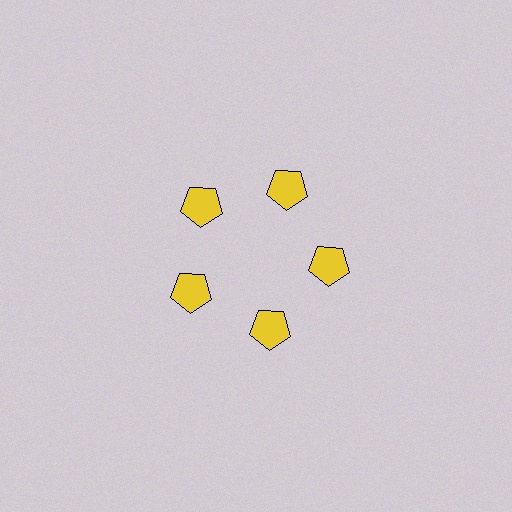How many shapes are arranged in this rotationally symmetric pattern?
There are 5 shapes, arranged in 5 groups of 1.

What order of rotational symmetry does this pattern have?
This pattern has 5-fold rotational symmetry.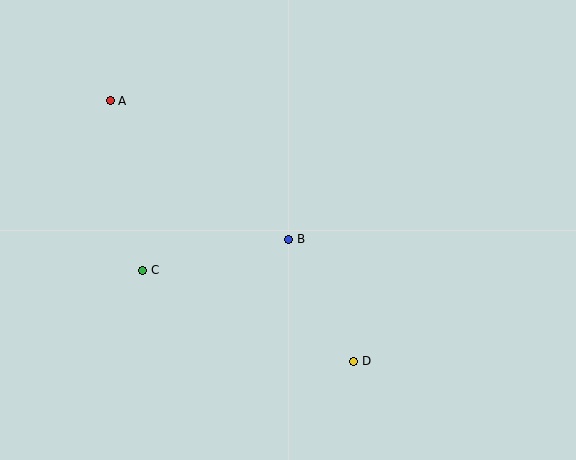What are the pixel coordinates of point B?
Point B is at (289, 239).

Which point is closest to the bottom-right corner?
Point D is closest to the bottom-right corner.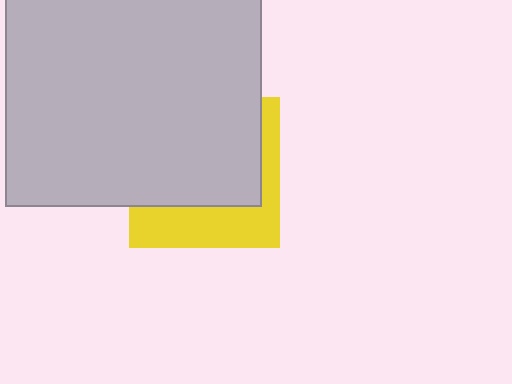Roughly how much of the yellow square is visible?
A small part of it is visible (roughly 35%).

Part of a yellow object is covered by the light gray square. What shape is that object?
It is a square.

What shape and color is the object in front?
The object in front is a light gray square.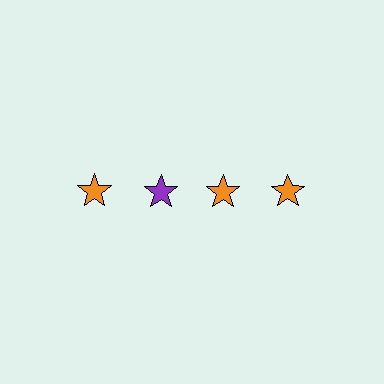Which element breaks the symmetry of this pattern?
The purple star in the top row, second from left column breaks the symmetry. All other shapes are orange stars.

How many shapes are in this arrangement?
There are 4 shapes arranged in a grid pattern.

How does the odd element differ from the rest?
It has a different color: purple instead of orange.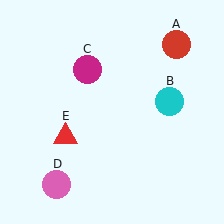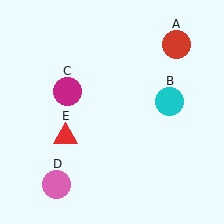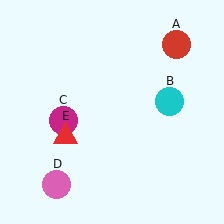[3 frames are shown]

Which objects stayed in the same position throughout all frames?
Red circle (object A) and cyan circle (object B) and pink circle (object D) and red triangle (object E) remained stationary.